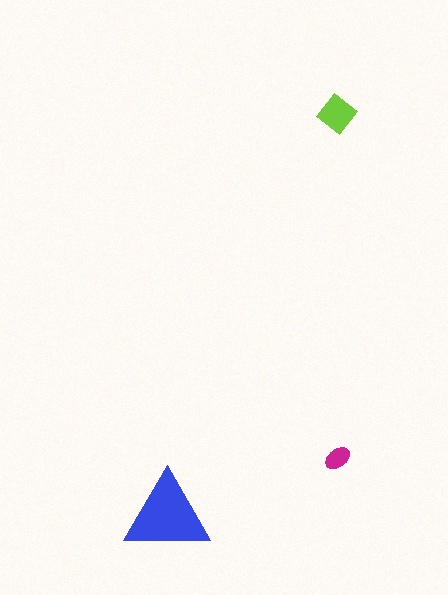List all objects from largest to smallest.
The blue triangle, the lime diamond, the magenta ellipse.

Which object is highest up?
The lime diamond is topmost.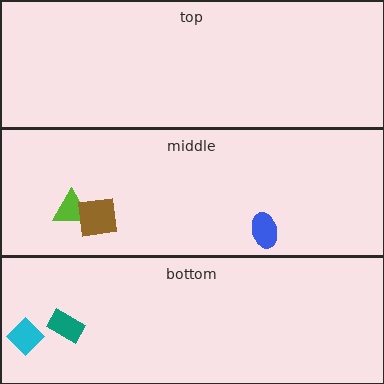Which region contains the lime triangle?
The middle region.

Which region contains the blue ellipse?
The middle region.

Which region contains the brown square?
The middle region.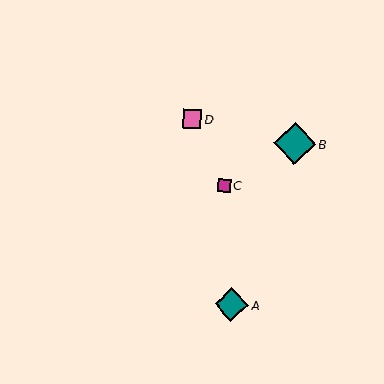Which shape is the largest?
The teal diamond (labeled B) is the largest.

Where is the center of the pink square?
The center of the pink square is at (192, 119).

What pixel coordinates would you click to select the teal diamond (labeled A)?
Click at (231, 305) to select the teal diamond A.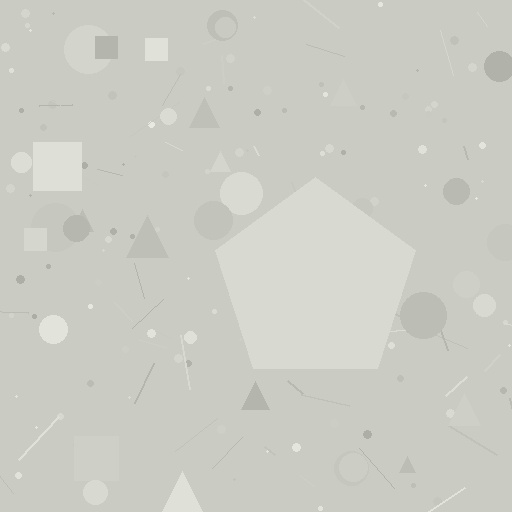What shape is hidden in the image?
A pentagon is hidden in the image.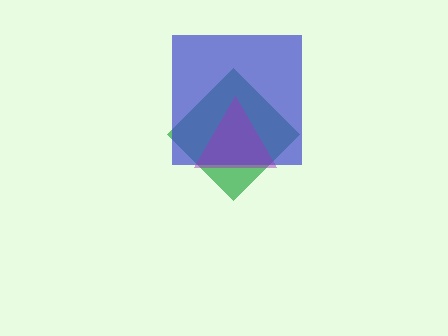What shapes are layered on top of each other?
The layered shapes are: a green diamond, a blue square, a purple triangle.